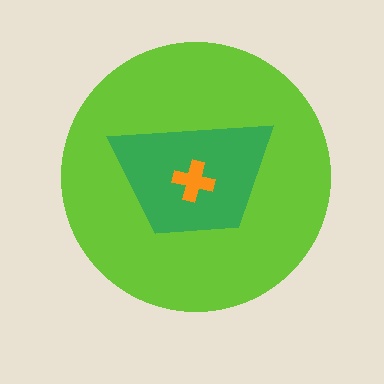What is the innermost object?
The orange cross.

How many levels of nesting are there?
3.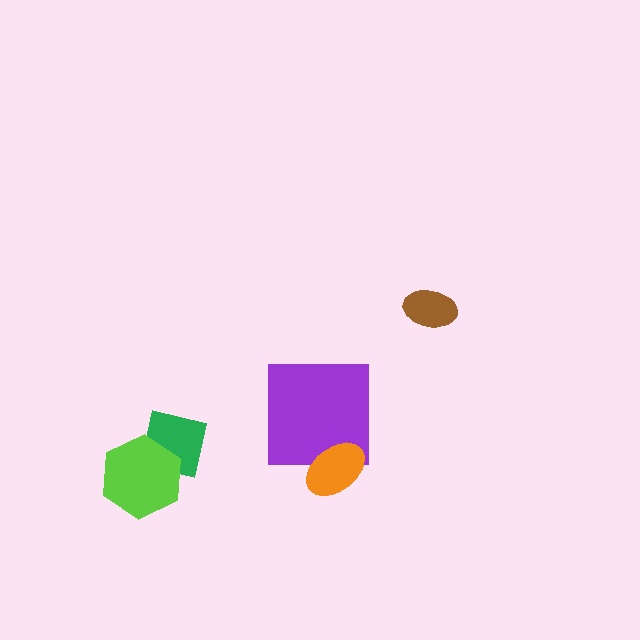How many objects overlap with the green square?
1 object overlaps with the green square.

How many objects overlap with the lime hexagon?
1 object overlaps with the lime hexagon.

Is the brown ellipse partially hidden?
No, no other shape covers it.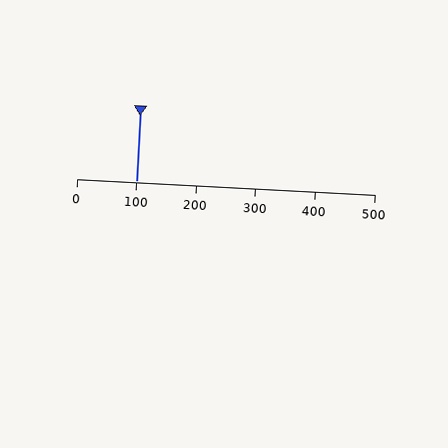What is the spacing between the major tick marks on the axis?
The major ticks are spaced 100 apart.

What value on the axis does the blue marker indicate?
The marker indicates approximately 100.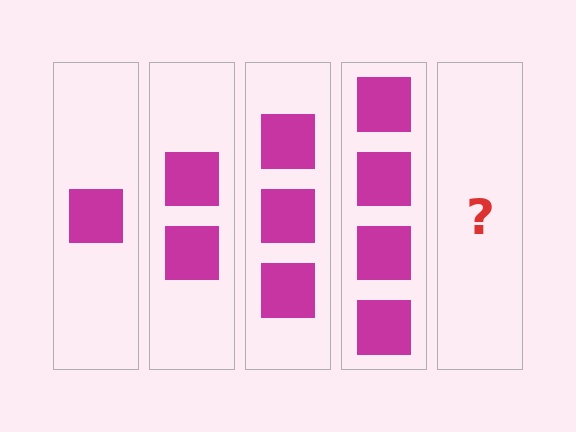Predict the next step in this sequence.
The next step is 5 squares.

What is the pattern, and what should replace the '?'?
The pattern is that each step adds one more square. The '?' should be 5 squares.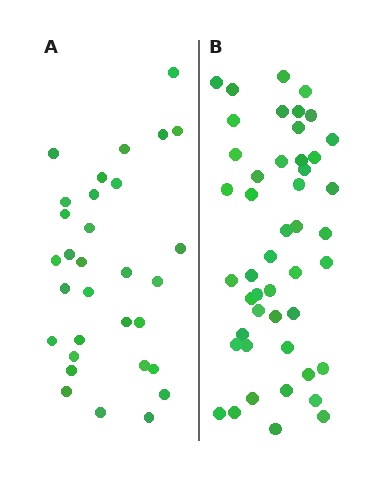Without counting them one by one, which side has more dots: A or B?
Region B (the right region) has more dots.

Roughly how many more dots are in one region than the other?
Region B has approximately 15 more dots than region A.